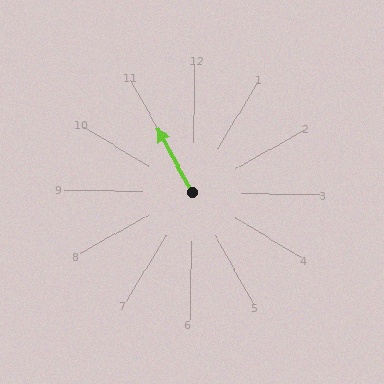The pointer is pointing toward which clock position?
Roughly 11 o'clock.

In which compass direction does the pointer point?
Northwest.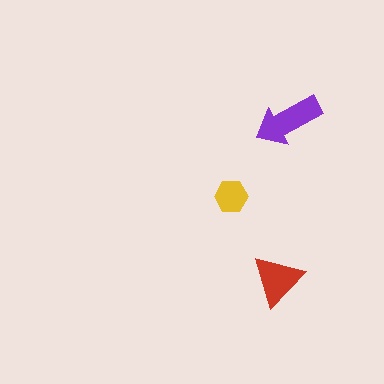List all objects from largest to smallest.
The purple arrow, the red triangle, the yellow hexagon.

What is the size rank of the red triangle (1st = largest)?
2nd.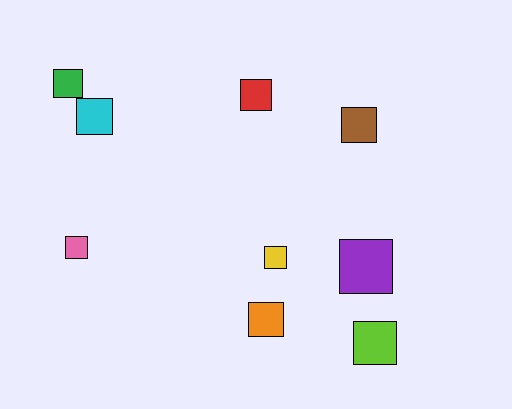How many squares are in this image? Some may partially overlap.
There are 9 squares.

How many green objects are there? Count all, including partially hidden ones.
There is 1 green object.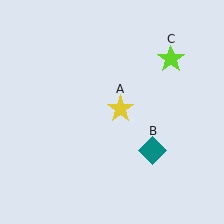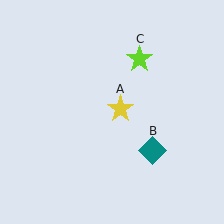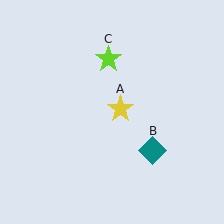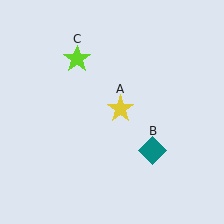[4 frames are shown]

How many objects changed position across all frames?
1 object changed position: lime star (object C).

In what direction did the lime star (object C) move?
The lime star (object C) moved left.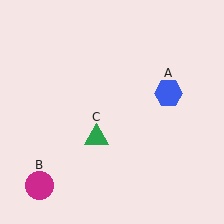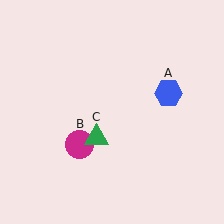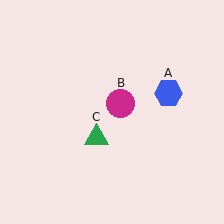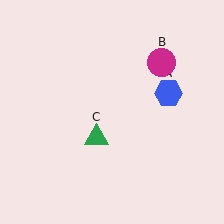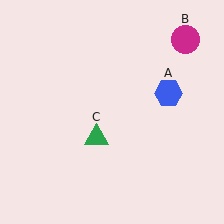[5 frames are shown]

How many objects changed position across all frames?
1 object changed position: magenta circle (object B).